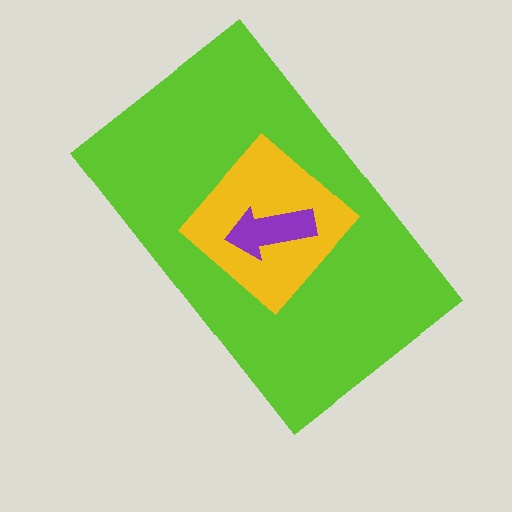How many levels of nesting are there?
3.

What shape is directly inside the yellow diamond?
The purple arrow.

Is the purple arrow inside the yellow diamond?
Yes.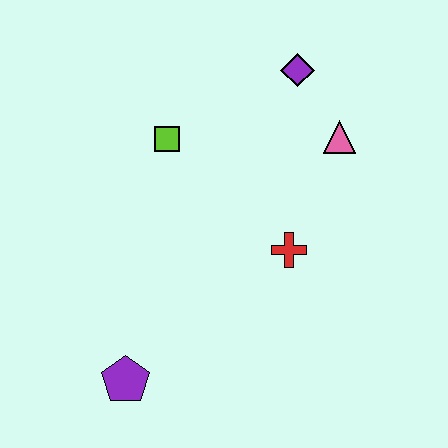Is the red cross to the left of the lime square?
No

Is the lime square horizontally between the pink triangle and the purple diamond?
No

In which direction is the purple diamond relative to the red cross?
The purple diamond is above the red cross.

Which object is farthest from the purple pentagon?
The purple diamond is farthest from the purple pentagon.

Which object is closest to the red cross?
The pink triangle is closest to the red cross.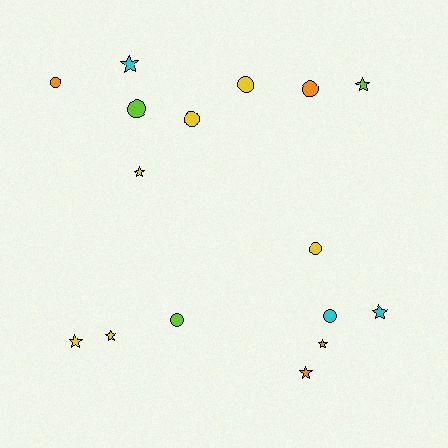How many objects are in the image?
There are 16 objects.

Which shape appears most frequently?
Star, with 8 objects.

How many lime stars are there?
There is 1 lime star.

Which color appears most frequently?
Yellow, with 6 objects.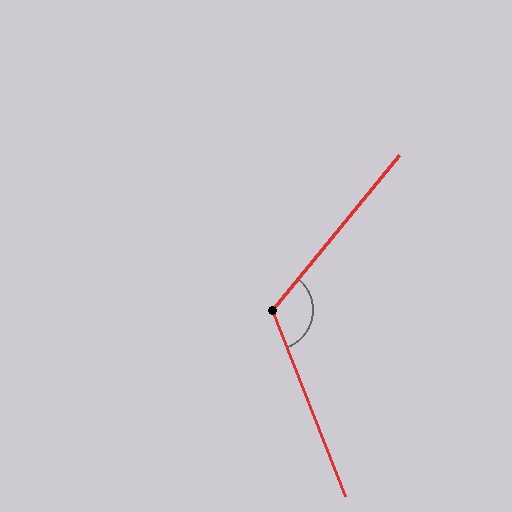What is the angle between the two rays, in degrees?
Approximately 119 degrees.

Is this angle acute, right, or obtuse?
It is obtuse.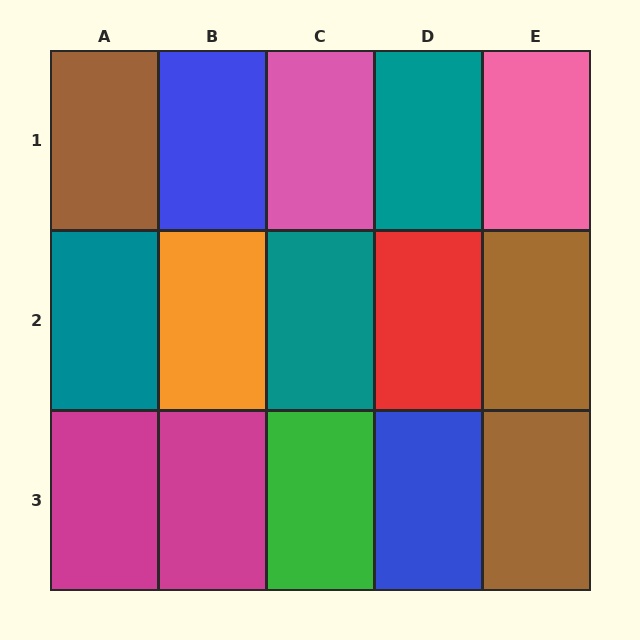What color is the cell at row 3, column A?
Magenta.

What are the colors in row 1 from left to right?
Brown, blue, pink, teal, pink.